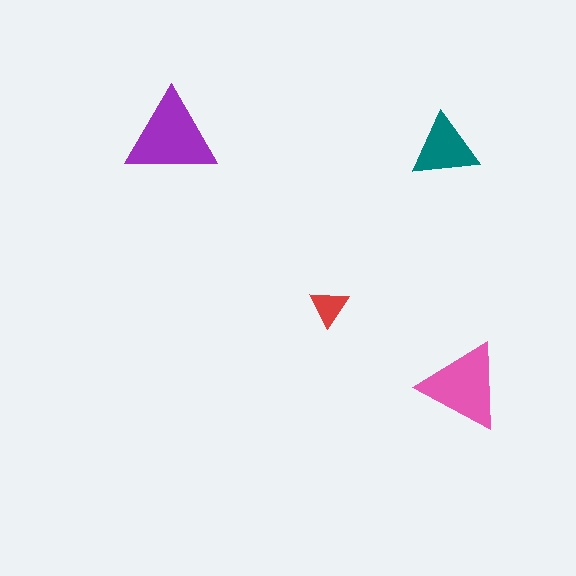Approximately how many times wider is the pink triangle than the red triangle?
About 2 times wider.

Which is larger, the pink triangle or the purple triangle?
The purple one.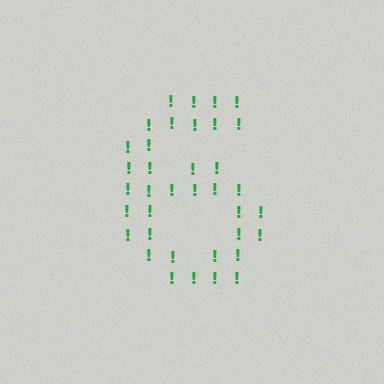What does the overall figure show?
The overall figure shows the digit 6.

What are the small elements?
The small elements are exclamation marks.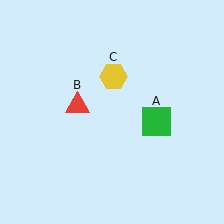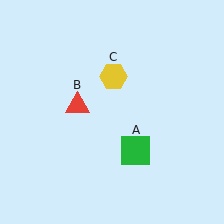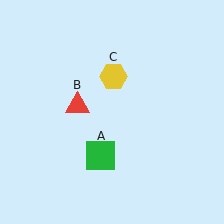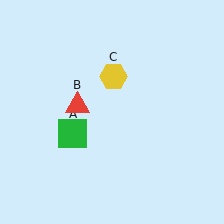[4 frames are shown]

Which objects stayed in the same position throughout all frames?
Red triangle (object B) and yellow hexagon (object C) remained stationary.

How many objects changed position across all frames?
1 object changed position: green square (object A).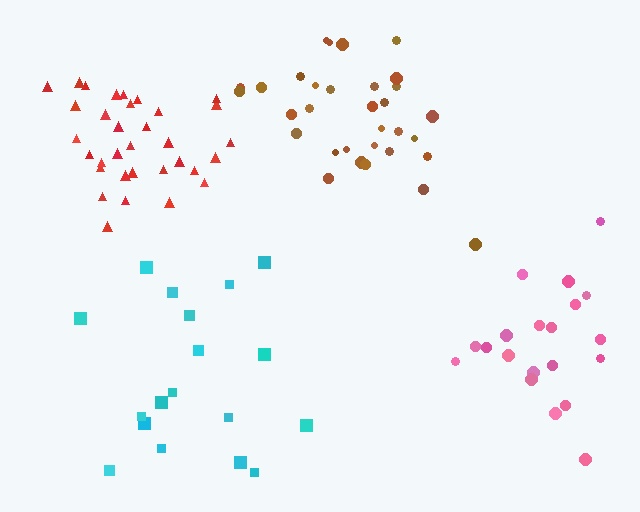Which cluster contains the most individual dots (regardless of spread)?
Red (33).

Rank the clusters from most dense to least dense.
red, brown, pink, cyan.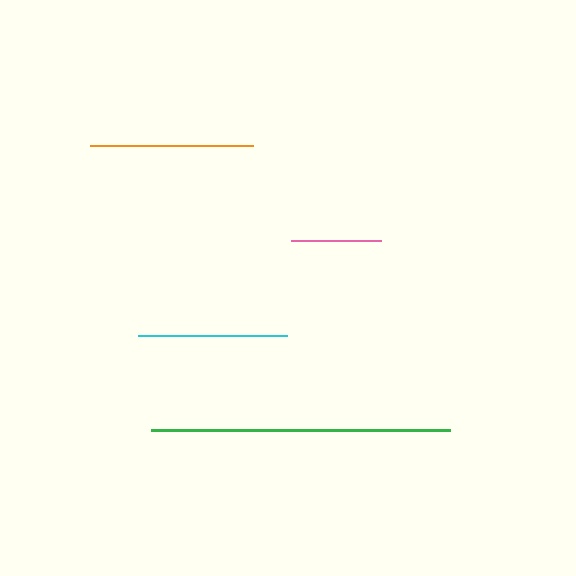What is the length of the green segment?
The green segment is approximately 299 pixels long.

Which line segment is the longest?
The green line is the longest at approximately 299 pixels.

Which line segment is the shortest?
The pink line is the shortest at approximately 90 pixels.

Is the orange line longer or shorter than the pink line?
The orange line is longer than the pink line.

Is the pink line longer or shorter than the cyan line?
The cyan line is longer than the pink line.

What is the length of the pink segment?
The pink segment is approximately 90 pixels long.